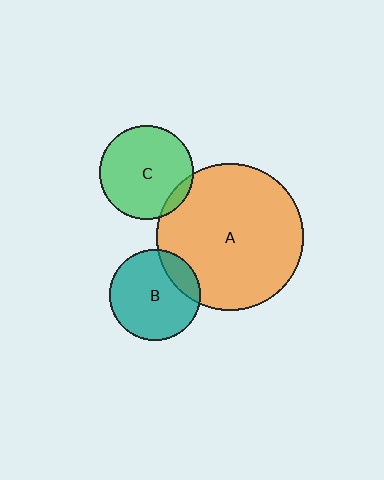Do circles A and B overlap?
Yes.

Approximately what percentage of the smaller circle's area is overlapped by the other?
Approximately 20%.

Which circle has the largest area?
Circle A (orange).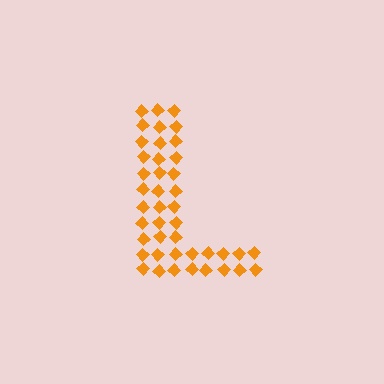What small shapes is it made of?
It is made of small diamonds.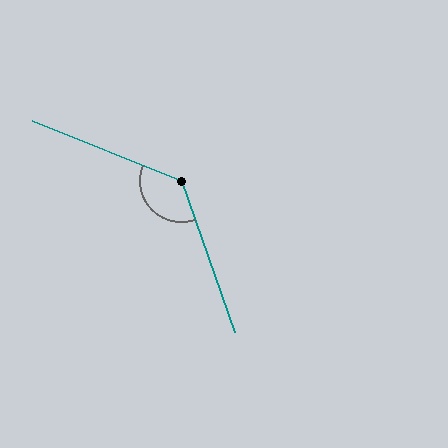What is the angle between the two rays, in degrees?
Approximately 131 degrees.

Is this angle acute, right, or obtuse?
It is obtuse.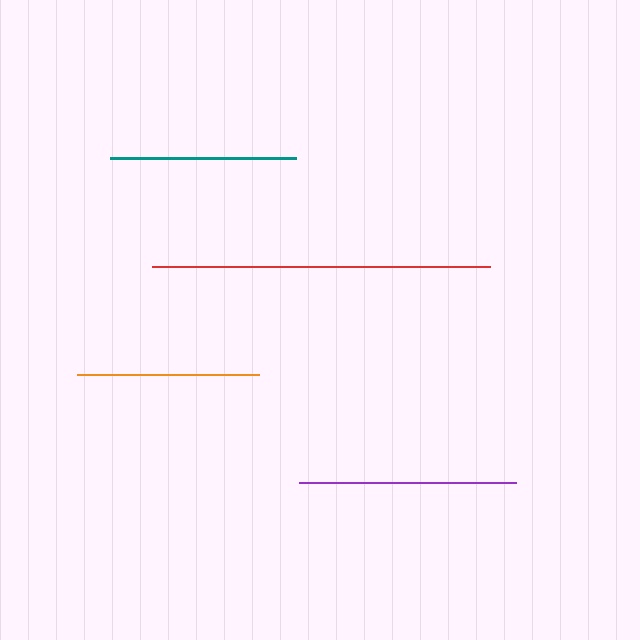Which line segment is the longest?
The red line is the longest at approximately 338 pixels.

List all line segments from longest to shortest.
From longest to shortest: red, purple, teal, orange.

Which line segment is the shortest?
The orange line is the shortest at approximately 181 pixels.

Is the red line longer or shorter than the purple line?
The red line is longer than the purple line.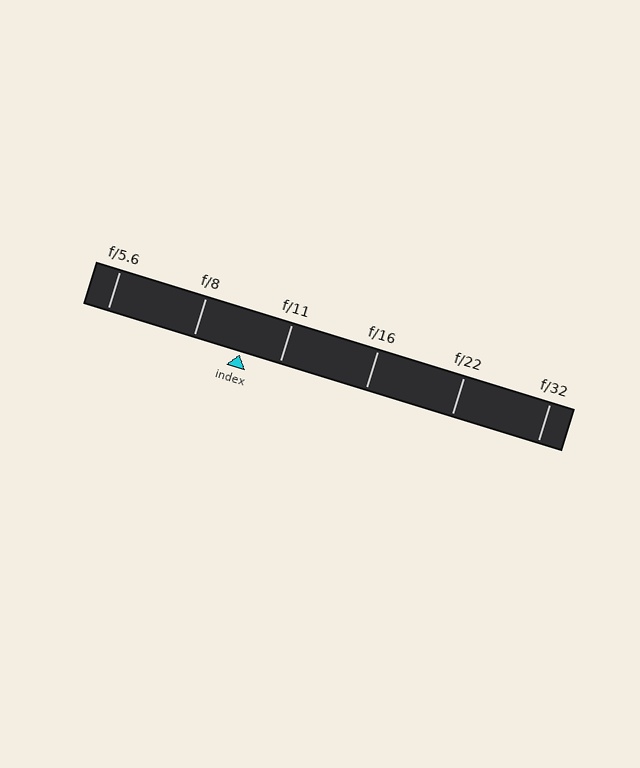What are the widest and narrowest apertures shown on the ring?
The widest aperture shown is f/5.6 and the narrowest is f/32.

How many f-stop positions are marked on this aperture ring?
There are 6 f-stop positions marked.